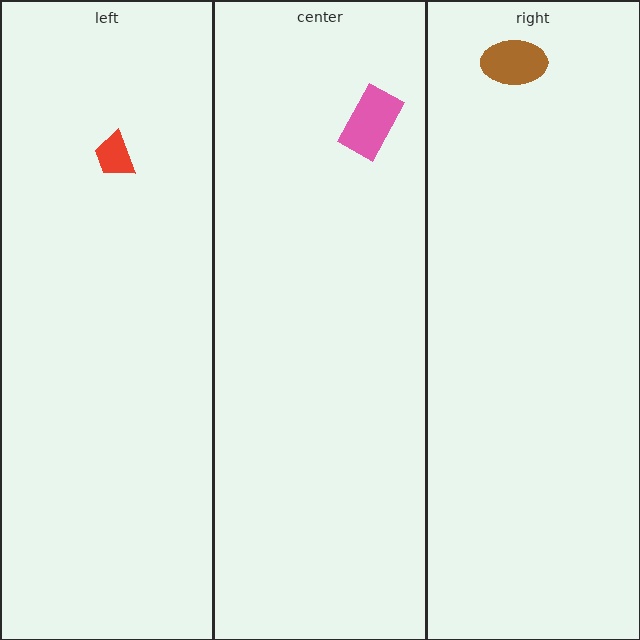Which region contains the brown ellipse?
The right region.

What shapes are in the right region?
The brown ellipse.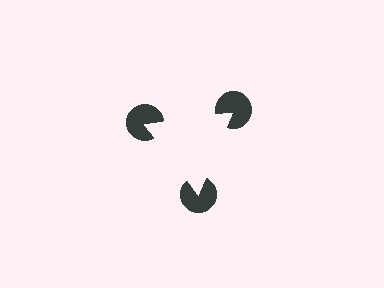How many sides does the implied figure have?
3 sides.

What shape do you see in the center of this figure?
An illusory triangle — its edges are inferred from the aligned wedge cuts in the pac-man discs, not physically drawn.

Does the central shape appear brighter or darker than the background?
It typically appears slightly brighter than the background, even though no actual brightness change is drawn.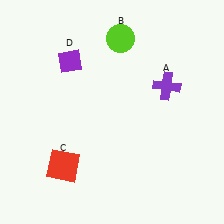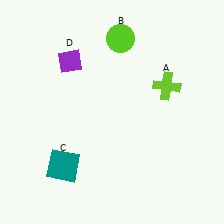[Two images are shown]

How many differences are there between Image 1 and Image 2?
There are 2 differences between the two images.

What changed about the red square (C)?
In Image 1, C is red. In Image 2, it changed to teal.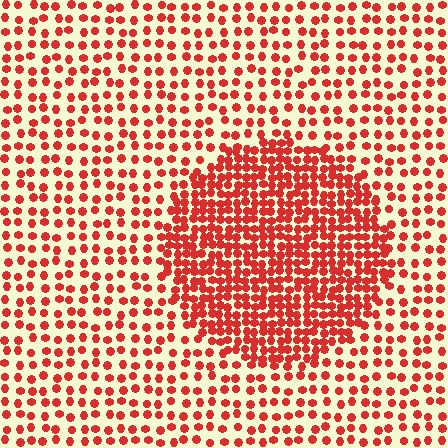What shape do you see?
I see a circle.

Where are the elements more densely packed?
The elements are more densely packed inside the circle boundary.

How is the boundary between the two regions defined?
The boundary is defined by a change in element density (approximately 2.2x ratio). All elements are the same color, size, and shape.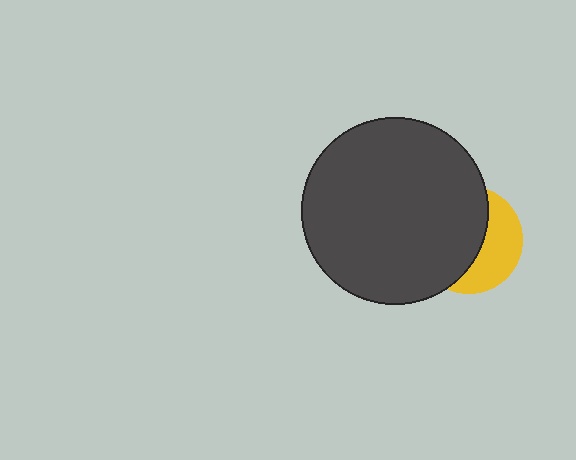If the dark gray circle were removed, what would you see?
You would see the complete yellow circle.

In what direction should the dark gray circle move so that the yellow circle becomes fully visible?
The dark gray circle should move left. That is the shortest direction to clear the overlap and leave the yellow circle fully visible.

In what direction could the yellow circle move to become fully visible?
The yellow circle could move right. That would shift it out from behind the dark gray circle entirely.